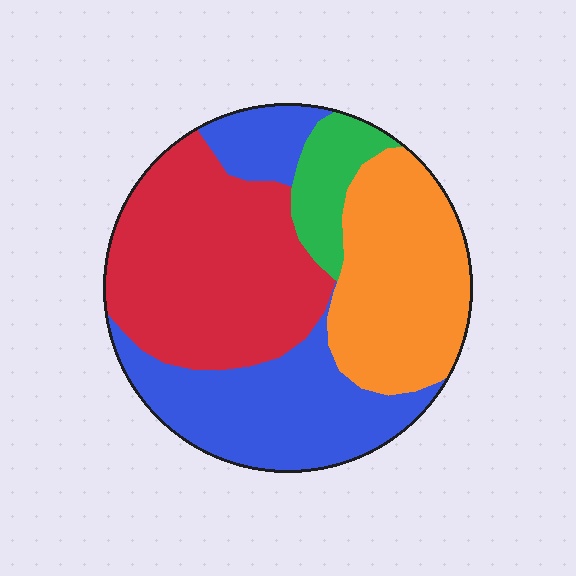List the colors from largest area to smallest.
From largest to smallest: red, blue, orange, green.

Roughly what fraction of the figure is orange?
Orange covers 26% of the figure.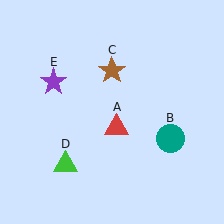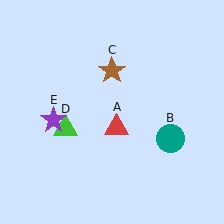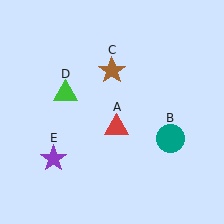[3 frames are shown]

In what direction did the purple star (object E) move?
The purple star (object E) moved down.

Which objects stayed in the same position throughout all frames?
Red triangle (object A) and teal circle (object B) and brown star (object C) remained stationary.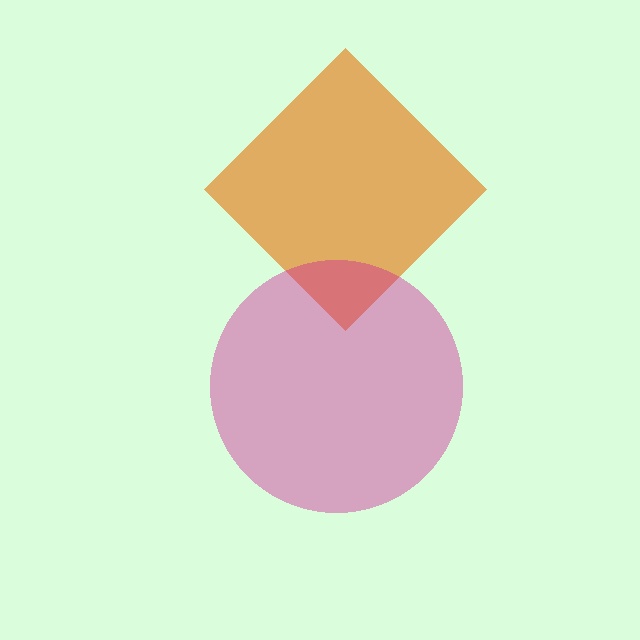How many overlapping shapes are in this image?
There are 2 overlapping shapes in the image.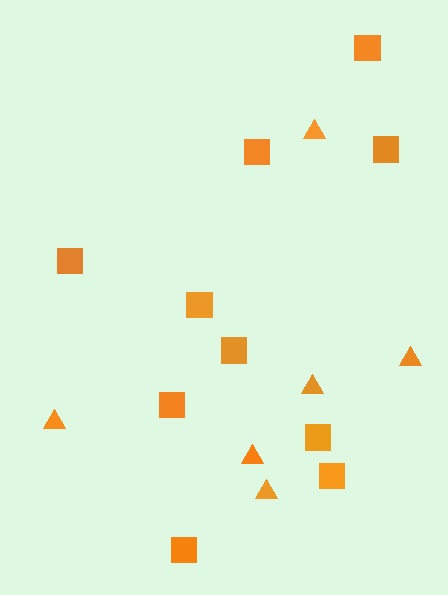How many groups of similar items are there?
There are 2 groups: one group of triangles (6) and one group of squares (10).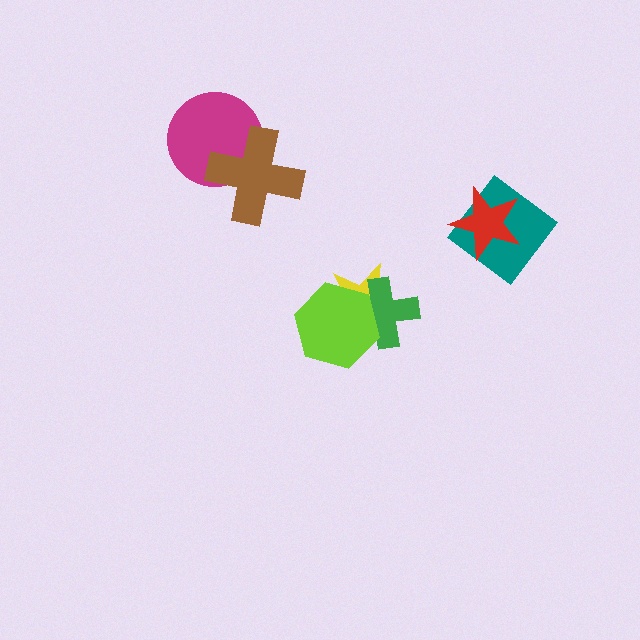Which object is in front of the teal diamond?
The red star is in front of the teal diamond.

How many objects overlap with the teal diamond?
1 object overlaps with the teal diamond.